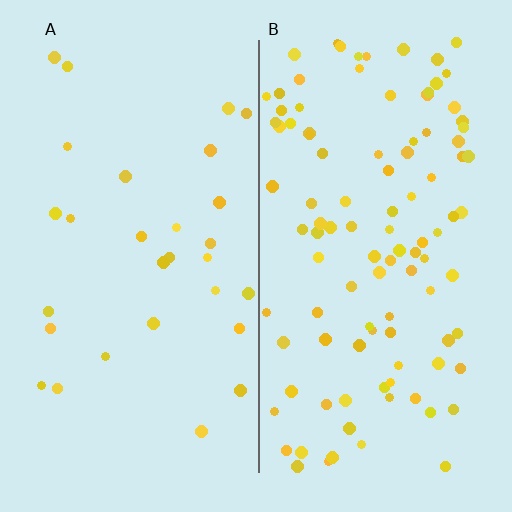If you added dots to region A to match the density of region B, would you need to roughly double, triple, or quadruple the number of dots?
Approximately quadruple.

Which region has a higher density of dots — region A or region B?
B (the right).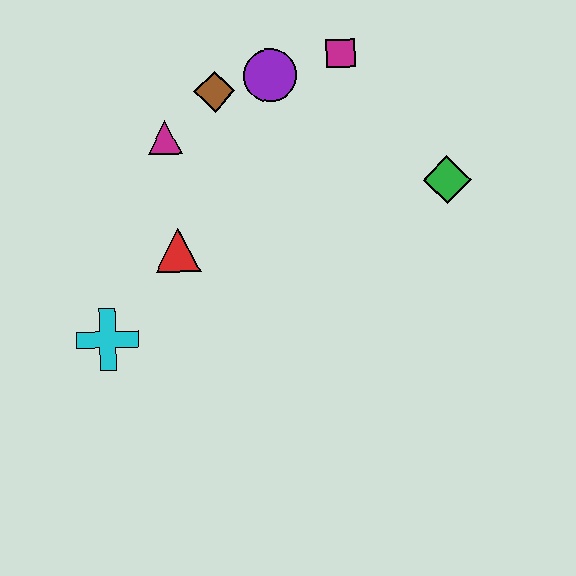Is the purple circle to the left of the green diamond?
Yes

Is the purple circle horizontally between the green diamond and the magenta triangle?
Yes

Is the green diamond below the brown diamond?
Yes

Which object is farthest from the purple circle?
The cyan cross is farthest from the purple circle.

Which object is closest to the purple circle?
The brown diamond is closest to the purple circle.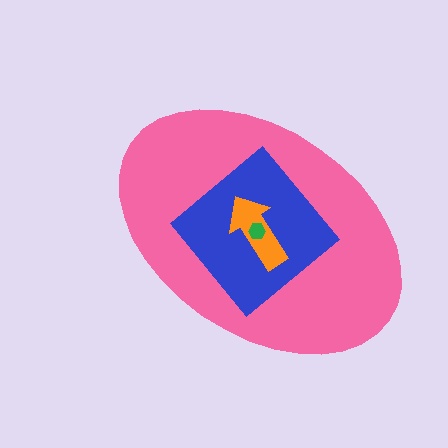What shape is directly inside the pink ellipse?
The blue diamond.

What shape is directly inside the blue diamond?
The orange arrow.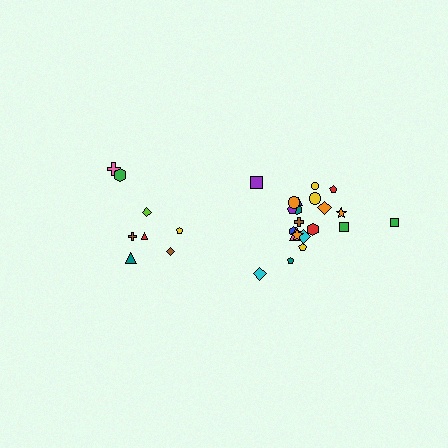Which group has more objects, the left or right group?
The right group.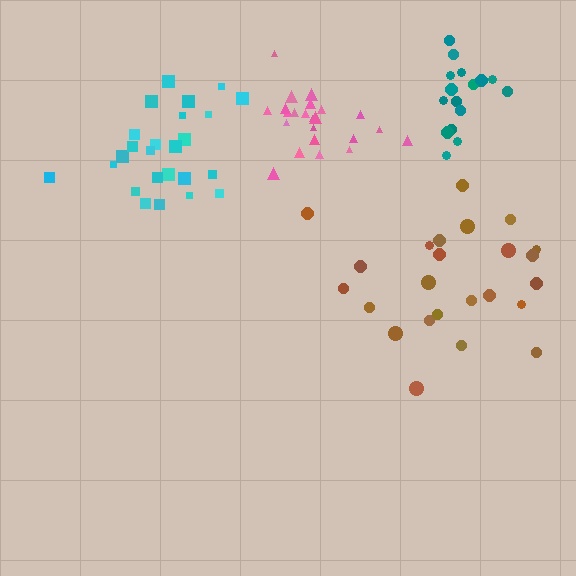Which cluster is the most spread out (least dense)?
Brown.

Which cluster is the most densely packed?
Teal.